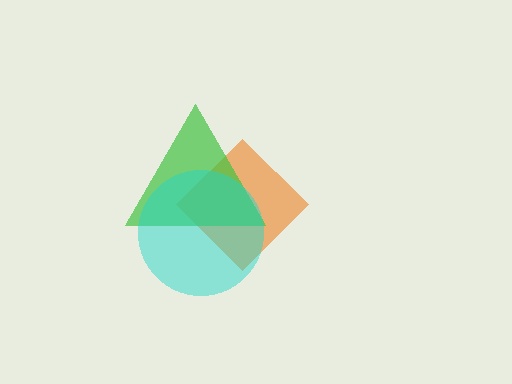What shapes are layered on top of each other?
The layered shapes are: an orange diamond, a green triangle, a cyan circle.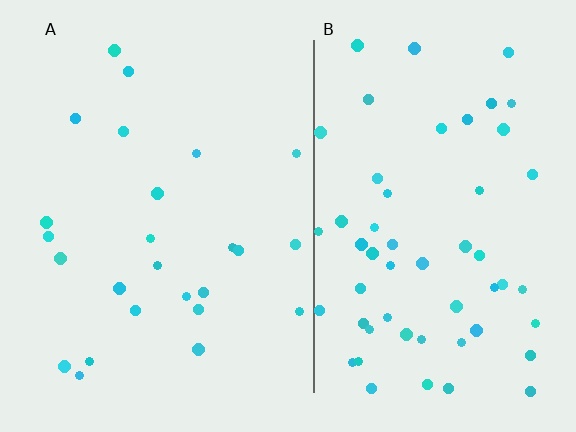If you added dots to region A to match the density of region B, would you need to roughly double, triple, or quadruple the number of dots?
Approximately double.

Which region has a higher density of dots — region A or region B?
B (the right).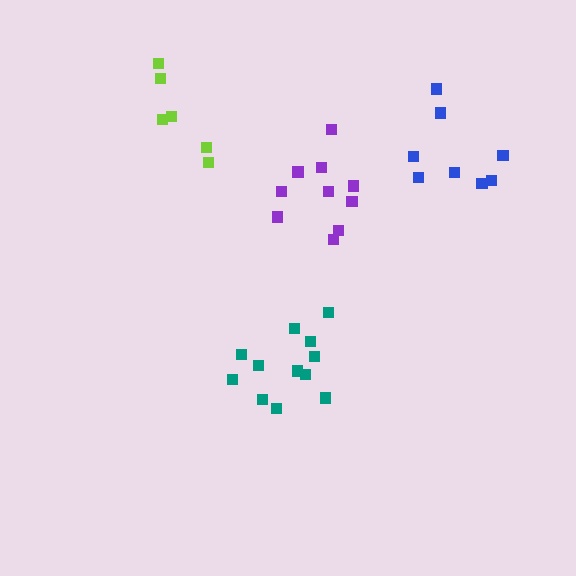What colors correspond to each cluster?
The clusters are colored: purple, blue, teal, lime.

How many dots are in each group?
Group 1: 10 dots, Group 2: 8 dots, Group 3: 12 dots, Group 4: 6 dots (36 total).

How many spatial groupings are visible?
There are 4 spatial groupings.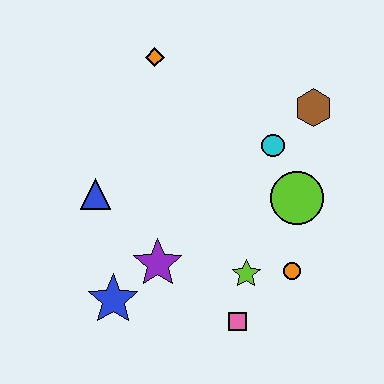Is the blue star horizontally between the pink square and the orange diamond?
No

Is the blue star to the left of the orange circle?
Yes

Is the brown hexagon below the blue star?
No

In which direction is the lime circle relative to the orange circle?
The lime circle is above the orange circle.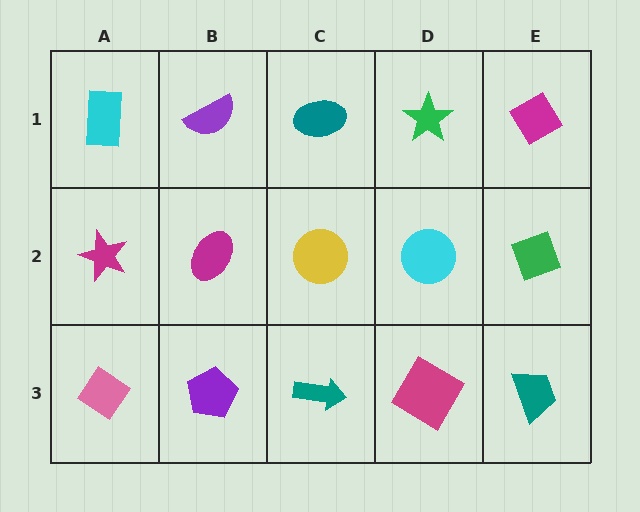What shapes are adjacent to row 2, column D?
A green star (row 1, column D), a magenta diamond (row 3, column D), a yellow circle (row 2, column C), a green diamond (row 2, column E).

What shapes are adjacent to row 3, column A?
A magenta star (row 2, column A), a purple pentagon (row 3, column B).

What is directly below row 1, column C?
A yellow circle.